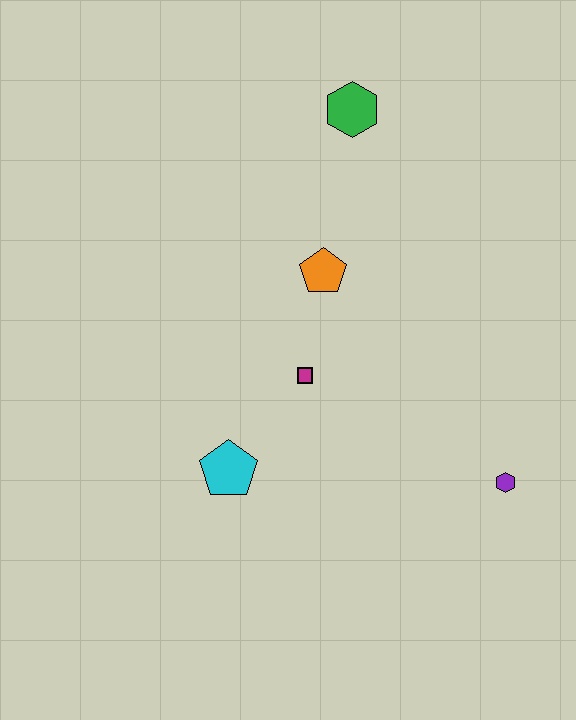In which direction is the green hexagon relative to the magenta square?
The green hexagon is above the magenta square.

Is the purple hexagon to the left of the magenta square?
No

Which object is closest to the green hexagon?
The orange pentagon is closest to the green hexagon.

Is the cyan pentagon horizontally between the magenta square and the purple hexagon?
No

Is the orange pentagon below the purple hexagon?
No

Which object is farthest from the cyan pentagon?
The green hexagon is farthest from the cyan pentagon.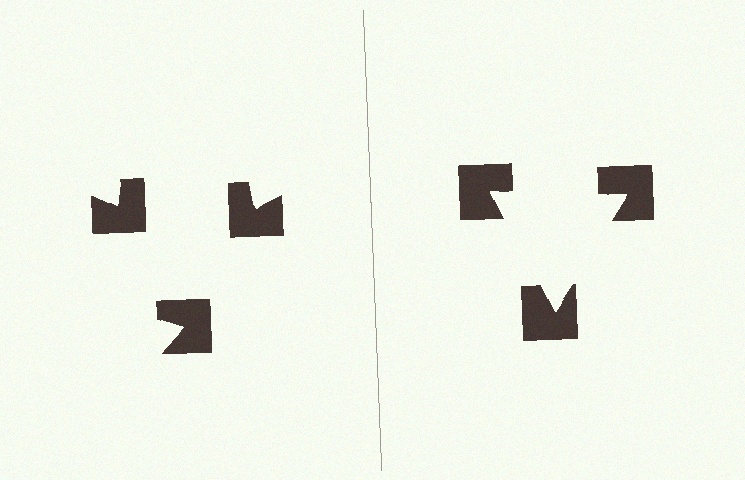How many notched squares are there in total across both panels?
6 — 3 on each side.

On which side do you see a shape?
An illusory triangle appears on the right side. On the left side the wedge cuts are rotated, so no coherent shape forms.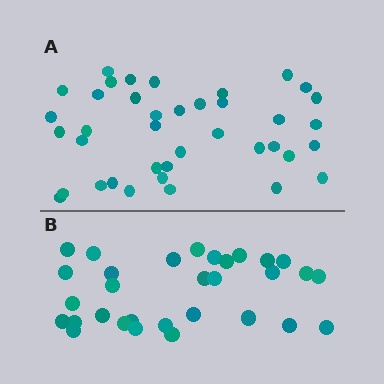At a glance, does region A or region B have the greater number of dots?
Region A (the top region) has more dots.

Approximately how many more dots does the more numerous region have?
Region A has roughly 8 or so more dots than region B.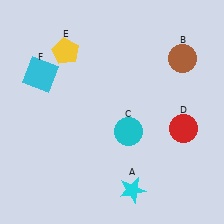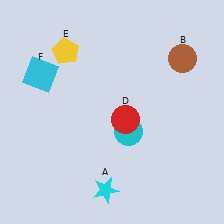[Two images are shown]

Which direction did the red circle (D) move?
The red circle (D) moved left.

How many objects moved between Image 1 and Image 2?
2 objects moved between the two images.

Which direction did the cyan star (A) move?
The cyan star (A) moved left.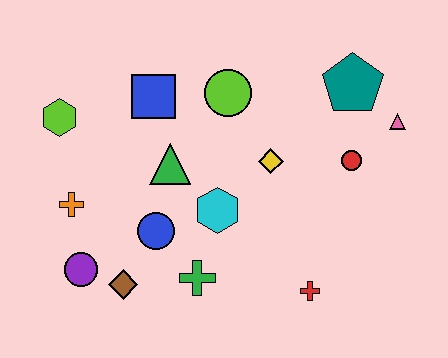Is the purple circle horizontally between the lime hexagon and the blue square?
Yes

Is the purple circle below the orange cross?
Yes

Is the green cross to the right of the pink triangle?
No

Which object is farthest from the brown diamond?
The pink triangle is farthest from the brown diamond.